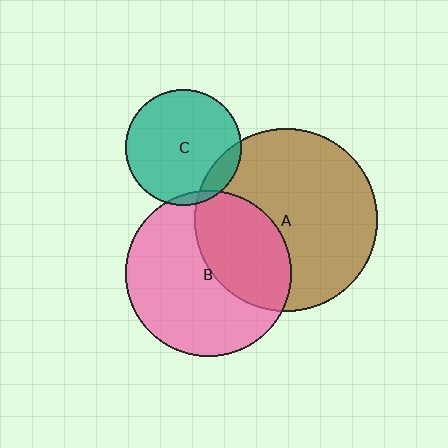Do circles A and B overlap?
Yes.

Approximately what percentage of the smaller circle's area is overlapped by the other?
Approximately 40%.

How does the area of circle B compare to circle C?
Approximately 2.0 times.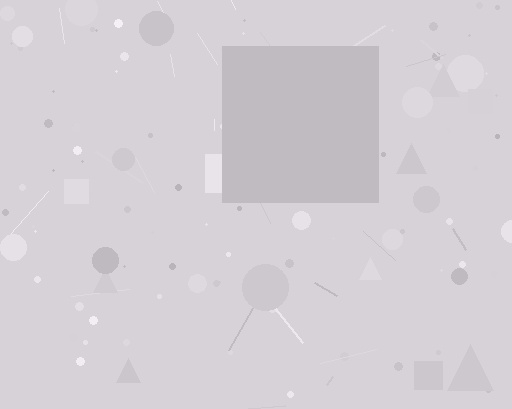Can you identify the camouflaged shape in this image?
The camouflaged shape is a square.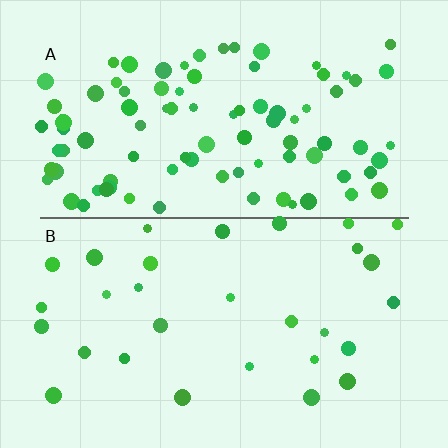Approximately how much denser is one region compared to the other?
Approximately 3.0× — region A over region B.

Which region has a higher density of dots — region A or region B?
A (the top).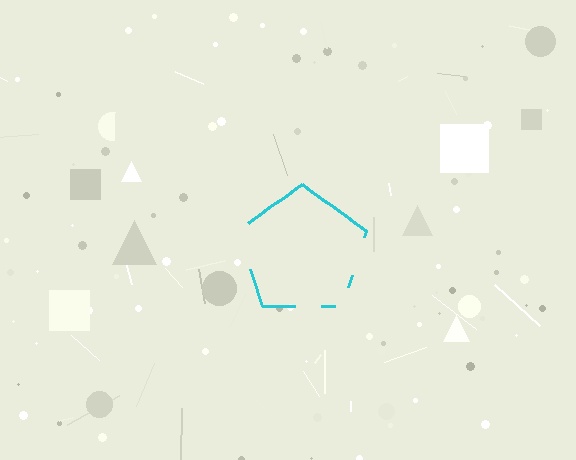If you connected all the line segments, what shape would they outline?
They would outline a pentagon.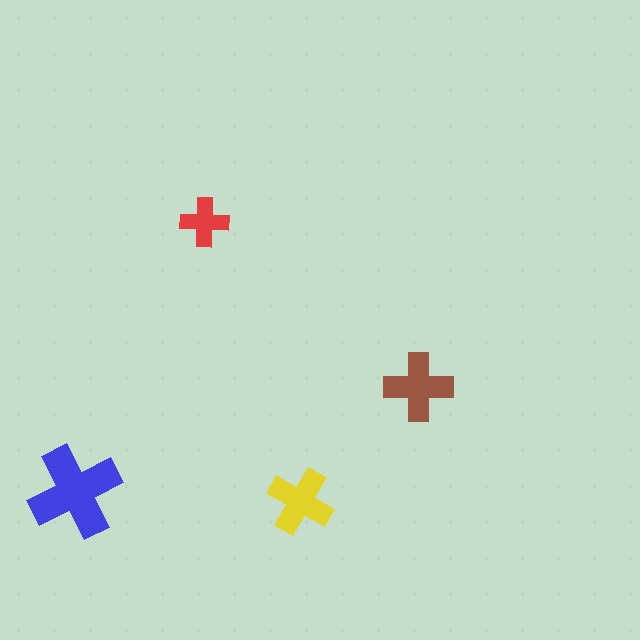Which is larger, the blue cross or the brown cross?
The blue one.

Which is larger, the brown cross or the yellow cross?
The brown one.